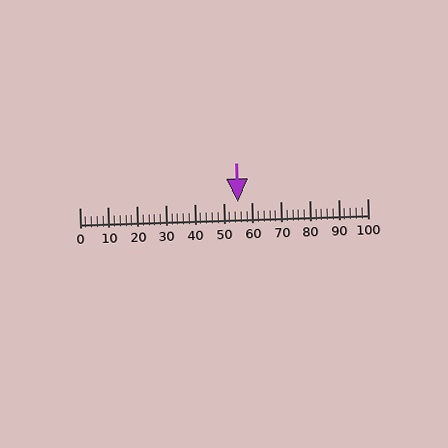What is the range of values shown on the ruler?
The ruler shows values from 0 to 100.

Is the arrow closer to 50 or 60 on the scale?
The arrow is closer to 60.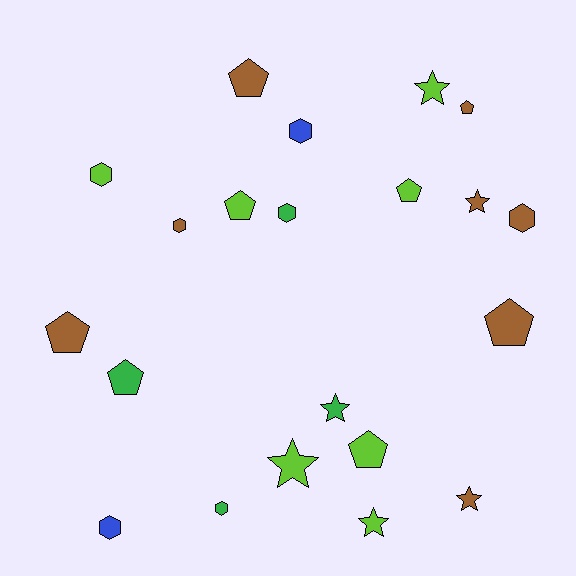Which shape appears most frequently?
Pentagon, with 8 objects.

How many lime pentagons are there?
There are 3 lime pentagons.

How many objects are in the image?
There are 21 objects.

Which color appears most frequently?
Brown, with 8 objects.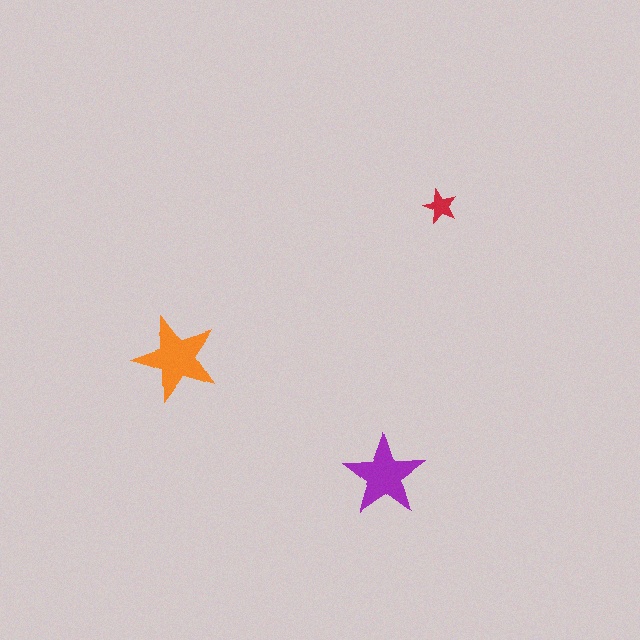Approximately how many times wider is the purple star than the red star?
About 2.5 times wider.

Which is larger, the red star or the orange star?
The orange one.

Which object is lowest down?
The purple star is bottommost.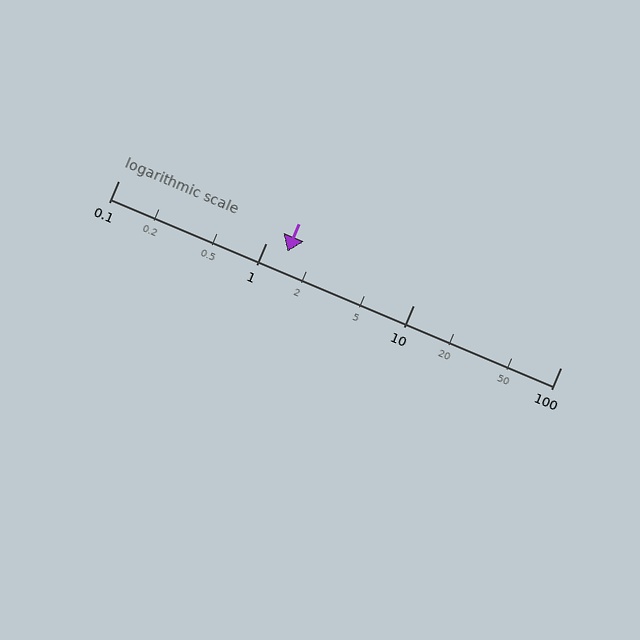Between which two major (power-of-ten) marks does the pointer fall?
The pointer is between 1 and 10.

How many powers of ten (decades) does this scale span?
The scale spans 3 decades, from 0.1 to 100.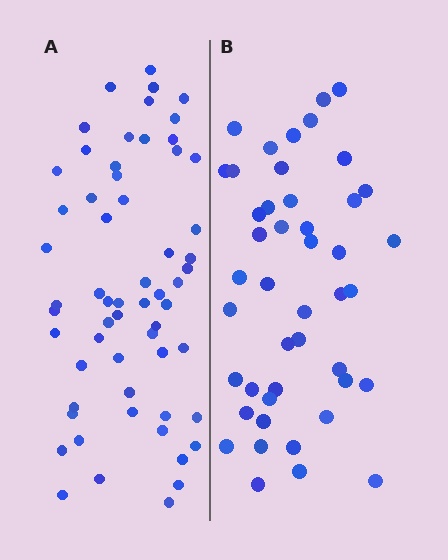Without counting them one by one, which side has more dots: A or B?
Region A (the left region) has more dots.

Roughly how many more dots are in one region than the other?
Region A has approximately 15 more dots than region B.